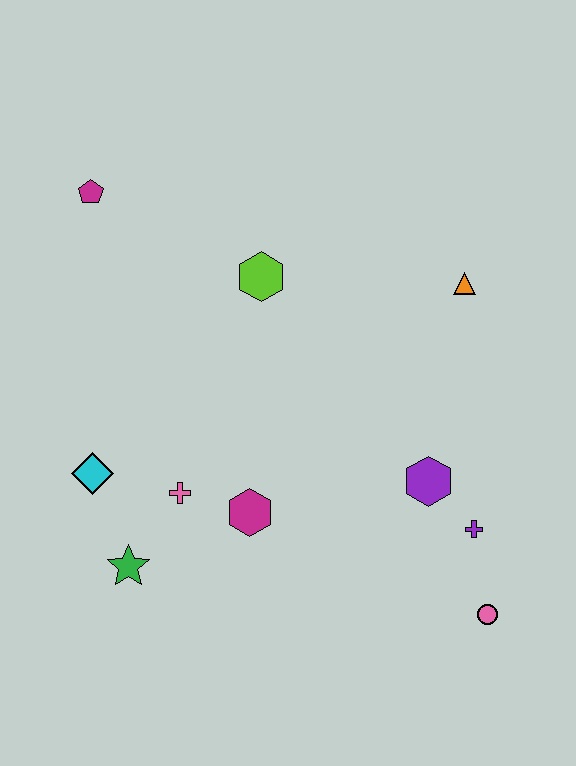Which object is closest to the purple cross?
The purple hexagon is closest to the purple cross.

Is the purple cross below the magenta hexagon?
Yes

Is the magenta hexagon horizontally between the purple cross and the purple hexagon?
No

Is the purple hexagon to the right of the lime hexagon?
Yes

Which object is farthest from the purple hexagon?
The magenta pentagon is farthest from the purple hexagon.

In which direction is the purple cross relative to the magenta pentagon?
The purple cross is to the right of the magenta pentagon.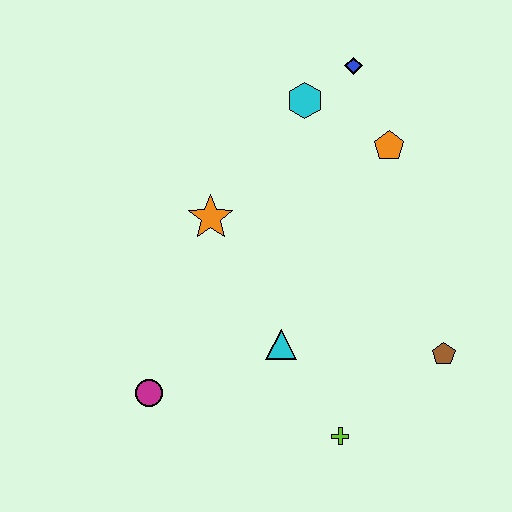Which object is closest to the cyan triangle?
The lime cross is closest to the cyan triangle.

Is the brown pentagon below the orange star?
Yes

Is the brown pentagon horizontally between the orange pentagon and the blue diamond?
No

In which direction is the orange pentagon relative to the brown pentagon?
The orange pentagon is above the brown pentagon.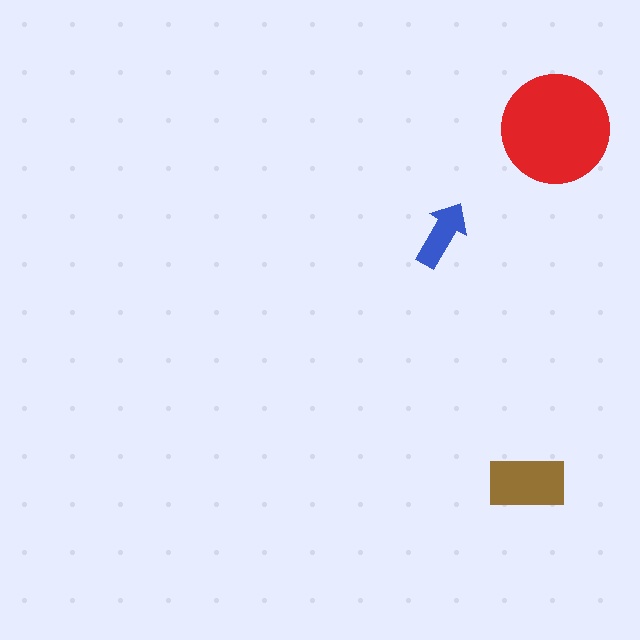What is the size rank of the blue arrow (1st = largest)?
3rd.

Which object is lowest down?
The brown rectangle is bottommost.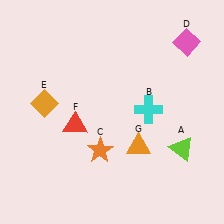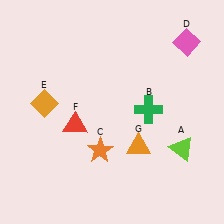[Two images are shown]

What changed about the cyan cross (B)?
In Image 1, B is cyan. In Image 2, it changed to green.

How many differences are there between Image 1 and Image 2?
There is 1 difference between the two images.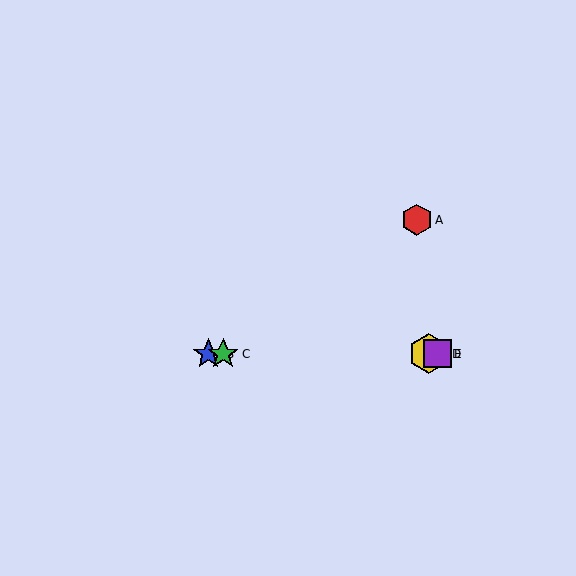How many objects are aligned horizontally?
4 objects (B, C, D, E) are aligned horizontally.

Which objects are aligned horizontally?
Objects B, C, D, E are aligned horizontally.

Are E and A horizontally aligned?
No, E is at y≈354 and A is at y≈220.